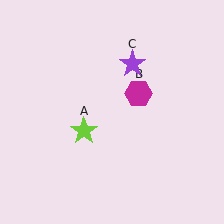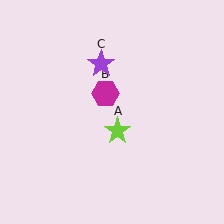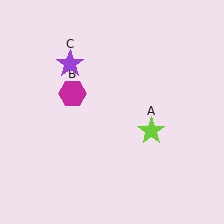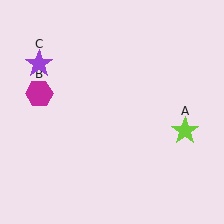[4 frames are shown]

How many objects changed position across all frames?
3 objects changed position: lime star (object A), magenta hexagon (object B), purple star (object C).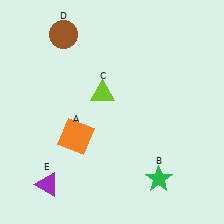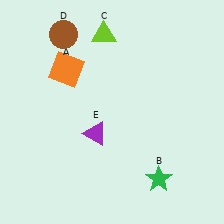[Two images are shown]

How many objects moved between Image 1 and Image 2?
3 objects moved between the two images.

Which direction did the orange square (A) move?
The orange square (A) moved up.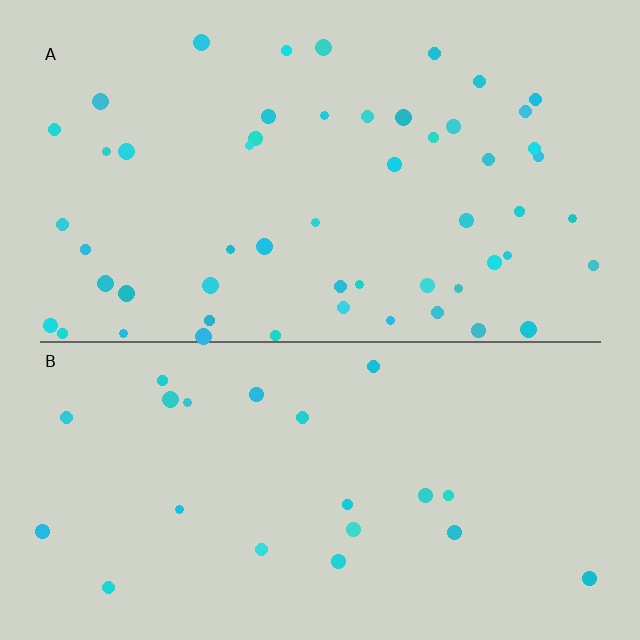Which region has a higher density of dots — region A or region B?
A (the top).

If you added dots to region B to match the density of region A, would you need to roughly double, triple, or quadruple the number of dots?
Approximately double.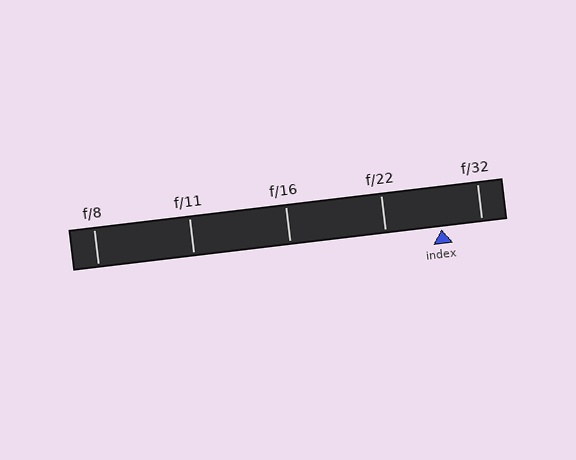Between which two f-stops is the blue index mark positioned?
The index mark is between f/22 and f/32.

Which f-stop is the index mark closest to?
The index mark is closest to f/32.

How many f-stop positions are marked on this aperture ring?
There are 5 f-stop positions marked.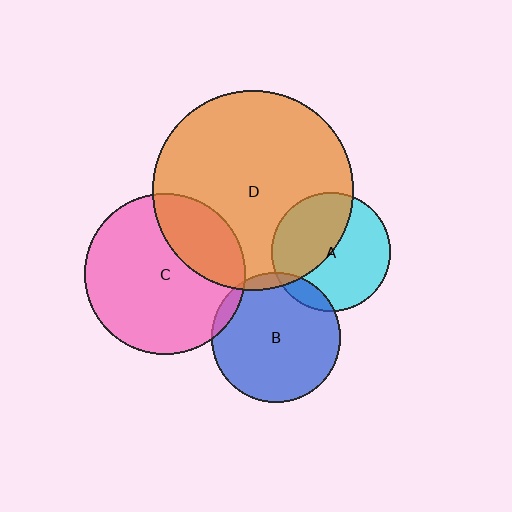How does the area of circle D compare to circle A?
Approximately 2.8 times.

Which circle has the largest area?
Circle D (orange).